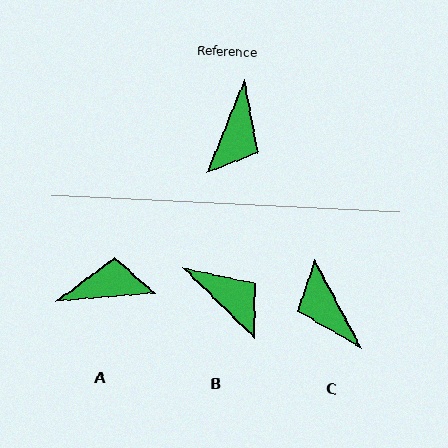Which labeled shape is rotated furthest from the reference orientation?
C, about 130 degrees away.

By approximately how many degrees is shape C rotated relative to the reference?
Approximately 130 degrees clockwise.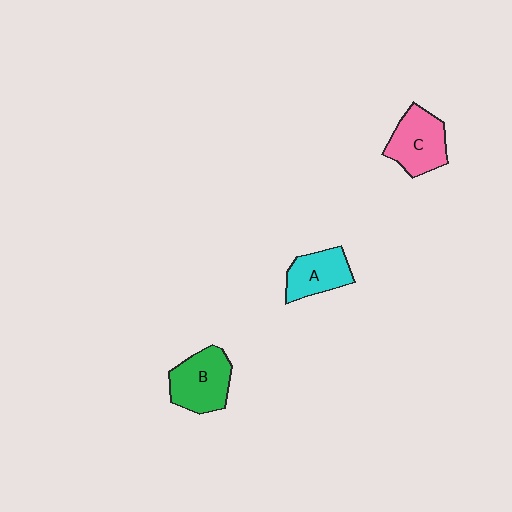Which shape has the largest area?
Shape B (green).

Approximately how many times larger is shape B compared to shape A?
Approximately 1.3 times.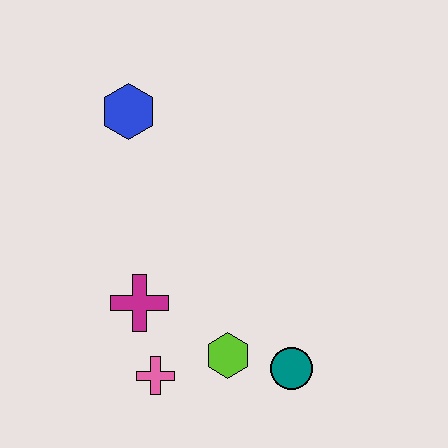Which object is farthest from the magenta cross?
The blue hexagon is farthest from the magenta cross.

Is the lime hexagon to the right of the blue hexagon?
Yes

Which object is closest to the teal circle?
The lime hexagon is closest to the teal circle.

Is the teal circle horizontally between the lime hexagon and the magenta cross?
No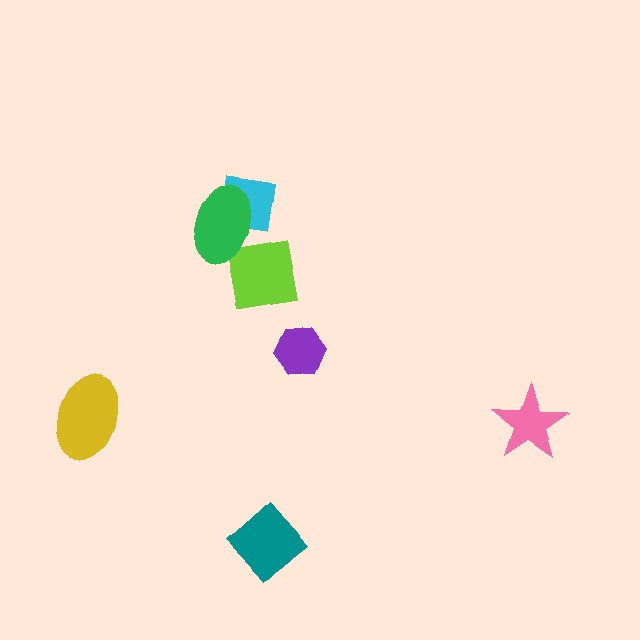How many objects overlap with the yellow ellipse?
0 objects overlap with the yellow ellipse.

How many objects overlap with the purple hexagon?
0 objects overlap with the purple hexagon.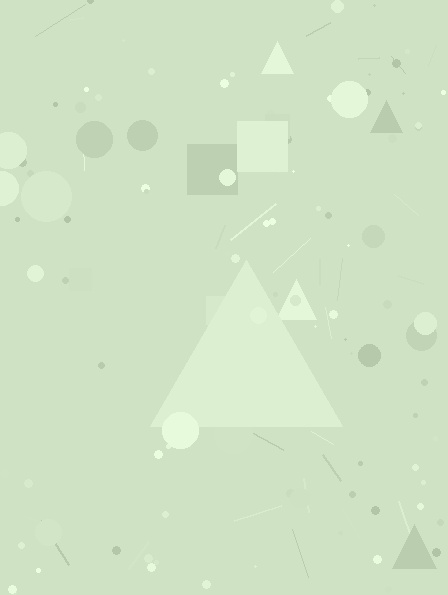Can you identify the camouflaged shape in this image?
The camouflaged shape is a triangle.